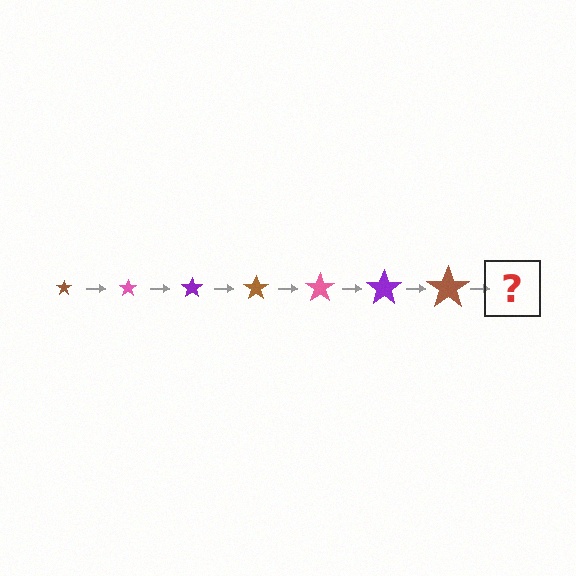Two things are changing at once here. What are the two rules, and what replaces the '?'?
The two rules are that the star grows larger each step and the color cycles through brown, pink, and purple. The '?' should be a pink star, larger than the previous one.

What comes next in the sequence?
The next element should be a pink star, larger than the previous one.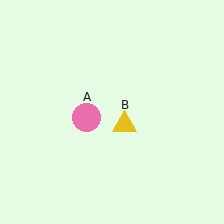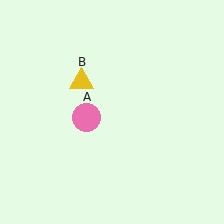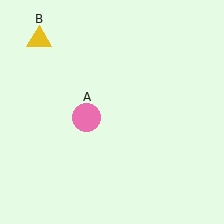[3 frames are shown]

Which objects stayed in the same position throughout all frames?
Pink circle (object A) remained stationary.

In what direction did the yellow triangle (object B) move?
The yellow triangle (object B) moved up and to the left.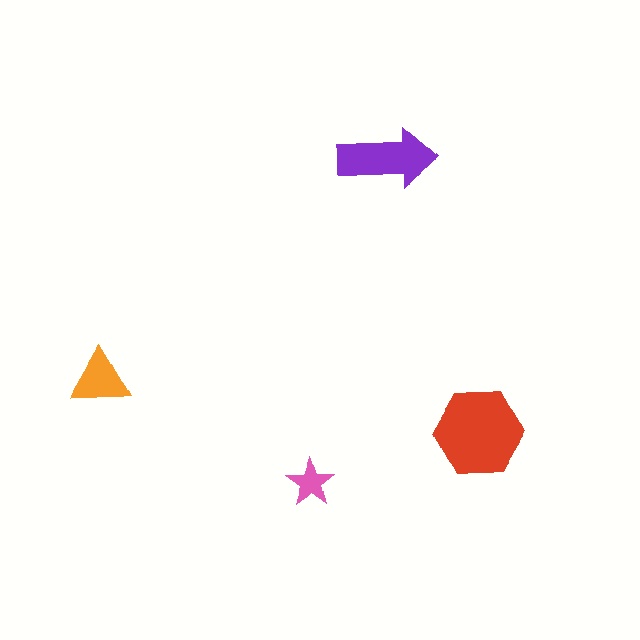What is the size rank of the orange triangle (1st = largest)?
3rd.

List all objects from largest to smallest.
The red hexagon, the purple arrow, the orange triangle, the pink star.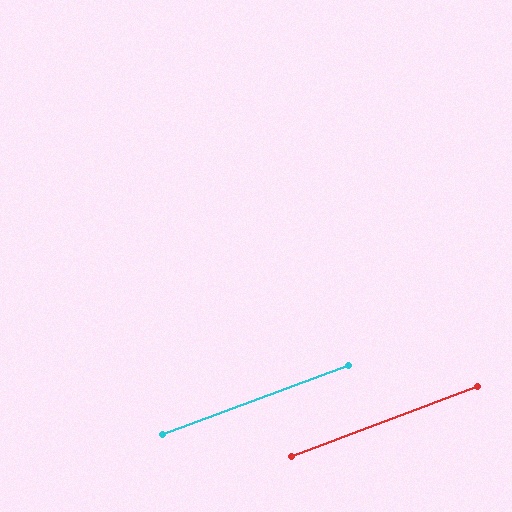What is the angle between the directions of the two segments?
Approximately 0 degrees.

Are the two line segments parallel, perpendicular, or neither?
Parallel — their directions differ by only 0.0°.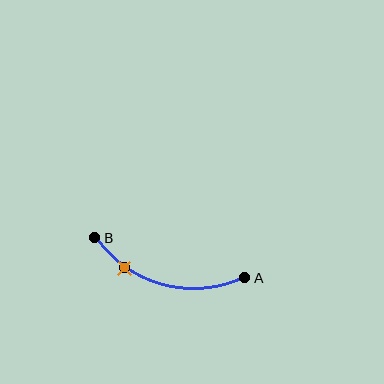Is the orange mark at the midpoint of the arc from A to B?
No. The orange mark lies on the arc but is closer to endpoint B. The arc midpoint would be at the point on the curve equidistant along the arc from both A and B.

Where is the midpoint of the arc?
The arc midpoint is the point on the curve farthest from the straight line joining A and B. It sits below that line.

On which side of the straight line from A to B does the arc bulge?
The arc bulges below the straight line connecting A and B.